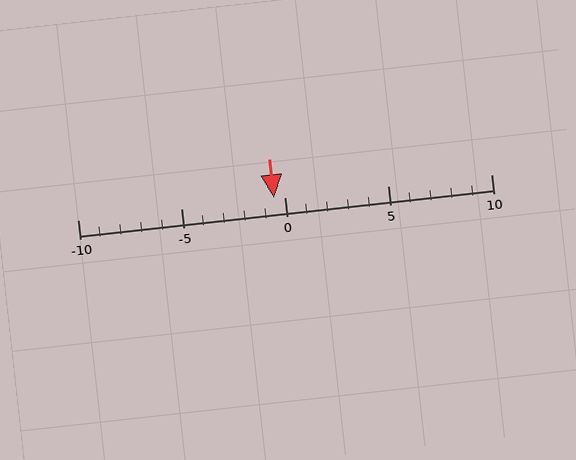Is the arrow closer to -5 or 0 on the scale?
The arrow is closer to 0.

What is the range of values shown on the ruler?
The ruler shows values from -10 to 10.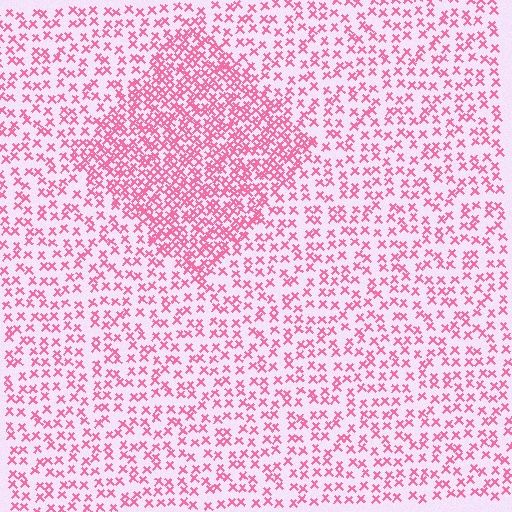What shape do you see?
I see a diamond.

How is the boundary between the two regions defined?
The boundary is defined by a change in element density (approximately 2.1x ratio). All elements are the same color, size, and shape.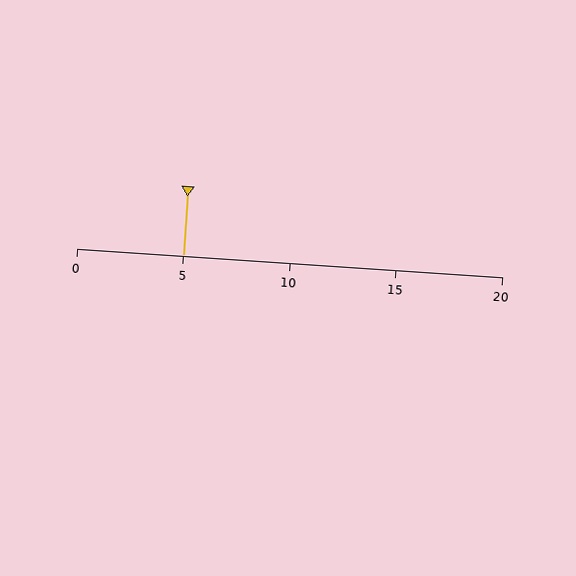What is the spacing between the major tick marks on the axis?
The major ticks are spaced 5 apart.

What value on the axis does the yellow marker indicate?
The marker indicates approximately 5.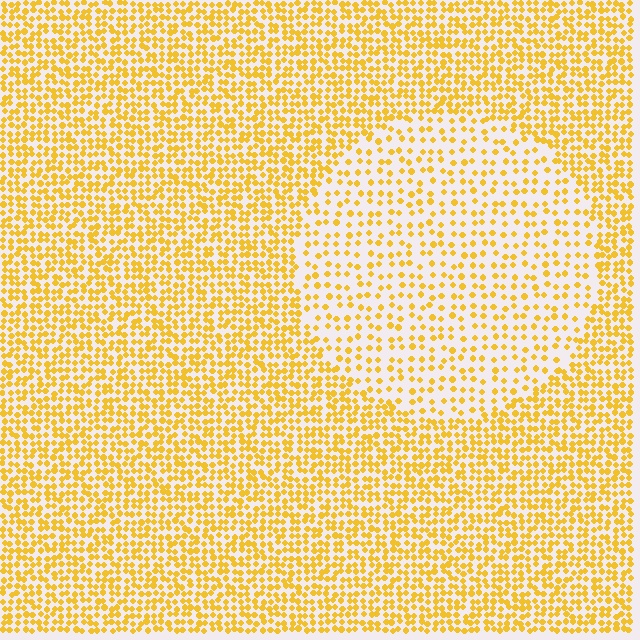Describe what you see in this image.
The image contains small yellow elements arranged at two different densities. A circle-shaped region is visible where the elements are less densely packed than the surrounding area.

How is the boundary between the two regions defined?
The boundary is defined by a change in element density (approximately 2.1x ratio). All elements are the same color, size, and shape.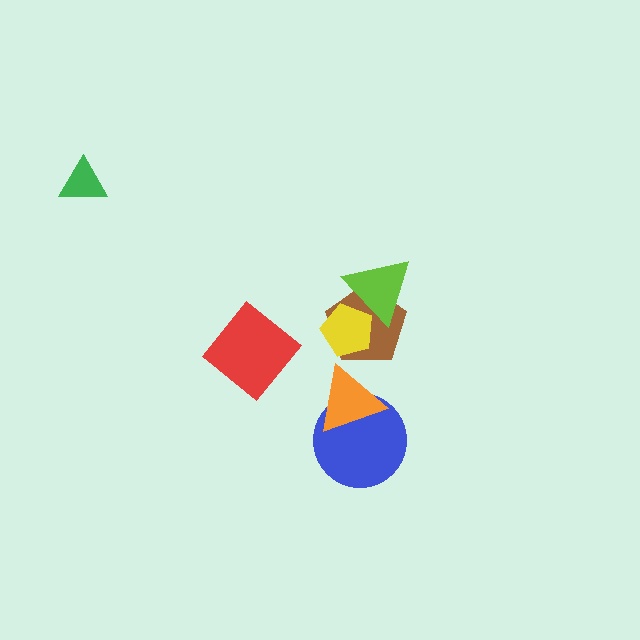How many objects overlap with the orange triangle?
1 object overlaps with the orange triangle.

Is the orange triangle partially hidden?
No, no other shape covers it.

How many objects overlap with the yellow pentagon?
2 objects overlap with the yellow pentagon.